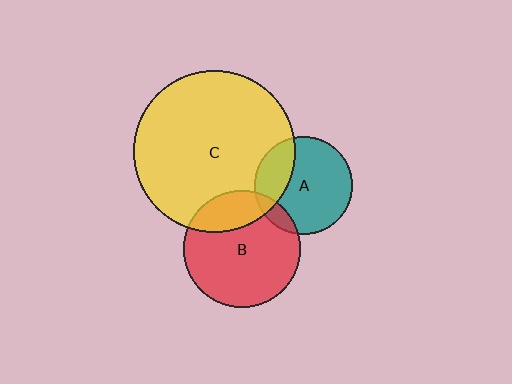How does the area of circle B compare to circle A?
Approximately 1.4 times.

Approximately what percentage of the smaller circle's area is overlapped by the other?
Approximately 10%.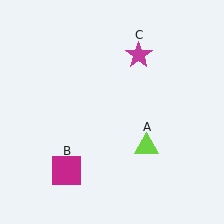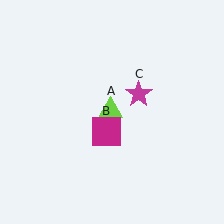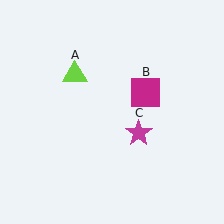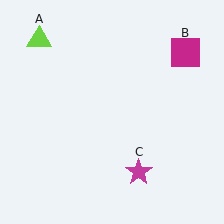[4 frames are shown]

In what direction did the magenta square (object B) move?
The magenta square (object B) moved up and to the right.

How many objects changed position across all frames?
3 objects changed position: lime triangle (object A), magenta square (object B), magenta star (object C).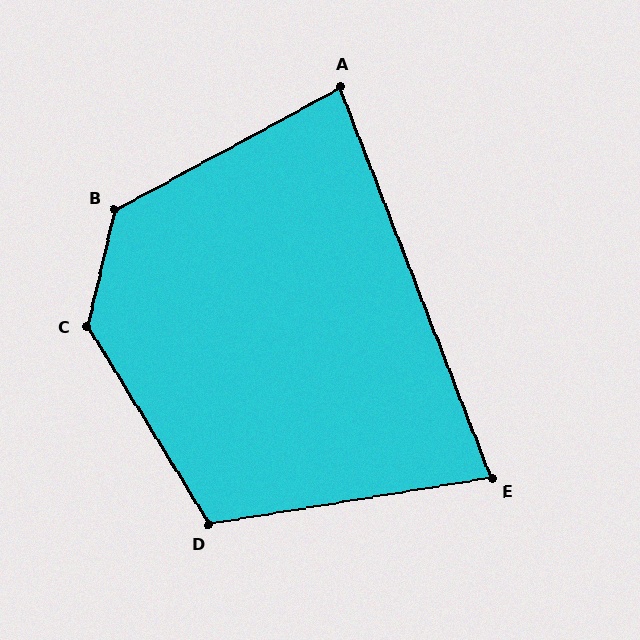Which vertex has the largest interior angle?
C, at approximately 135 degrees.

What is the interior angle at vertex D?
Approximately 112 degrees (obtuse).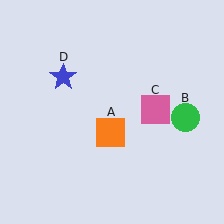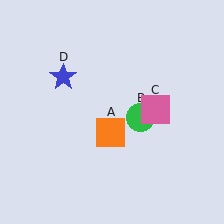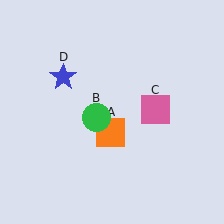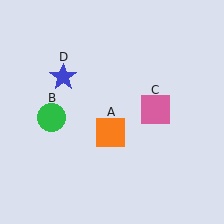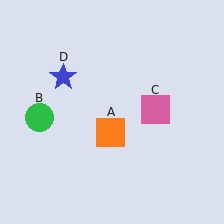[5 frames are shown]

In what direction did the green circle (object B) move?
The green circle (object B) moved left.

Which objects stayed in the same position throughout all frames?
Orange square (object A) and pink square (object C) and blue star (object D) remained stationary.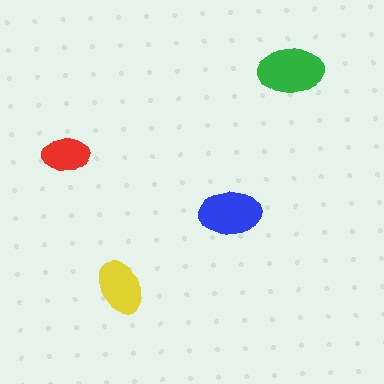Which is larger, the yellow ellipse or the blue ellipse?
The blue one.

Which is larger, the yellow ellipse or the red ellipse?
The yellow one.